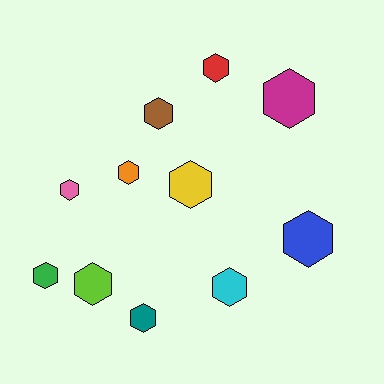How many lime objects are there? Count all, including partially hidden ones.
There is 1 lime object.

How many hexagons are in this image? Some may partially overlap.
There are 11 hexagons.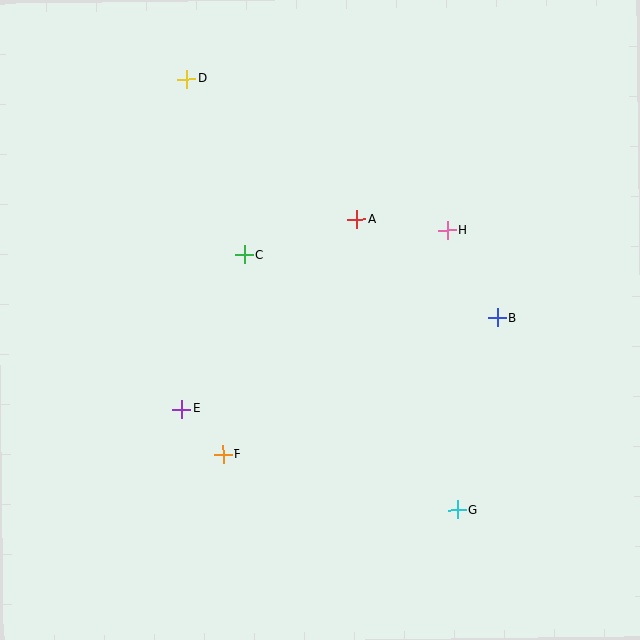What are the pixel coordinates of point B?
Point B is at (497, 318).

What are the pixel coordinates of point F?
Point F is at (223, 454).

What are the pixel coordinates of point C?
Point C is at (245, 255).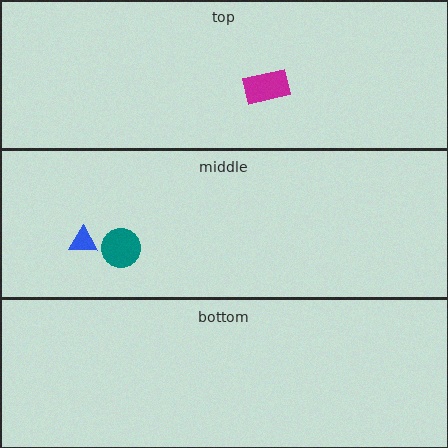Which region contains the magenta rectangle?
The top region.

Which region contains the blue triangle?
The middle region.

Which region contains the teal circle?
The middle region.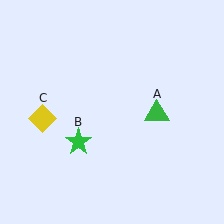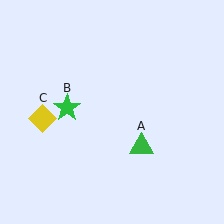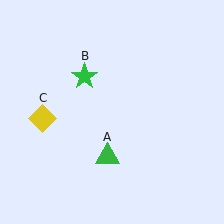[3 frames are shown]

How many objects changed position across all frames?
2 objects changed position: green triangle (object A), green star (object B).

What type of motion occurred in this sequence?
The green triangle (object A), green star (object B) rotated clockwise around the center of the scene.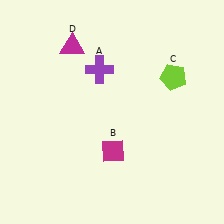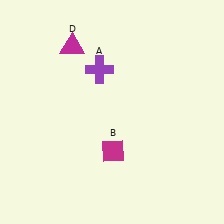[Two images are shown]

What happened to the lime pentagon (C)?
The lime pentagon (C) was removed in Image 2. It was in the top-right area of Image 1.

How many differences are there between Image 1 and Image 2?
There is 1 difference between the two images.